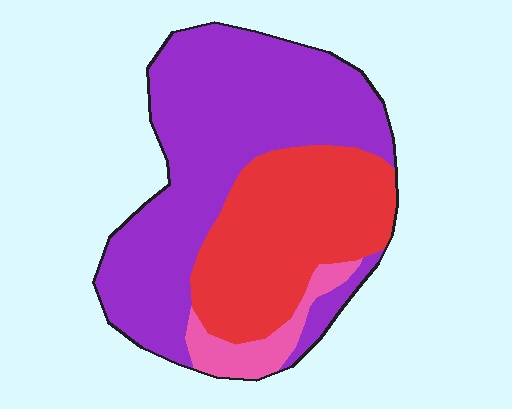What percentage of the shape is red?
Red takes up about one third (1/3) of the shape.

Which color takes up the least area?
Pink, at roughly 10%.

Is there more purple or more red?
Purple.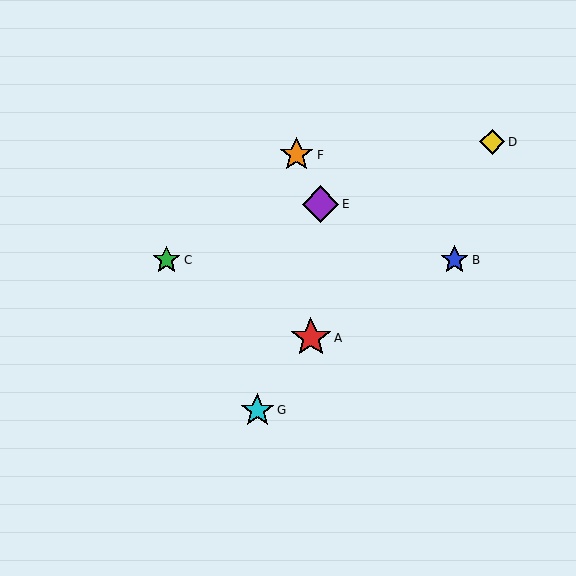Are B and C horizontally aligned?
Yes, both are at y≈260.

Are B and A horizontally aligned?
No, B is at y≈260 and A is at y≈338.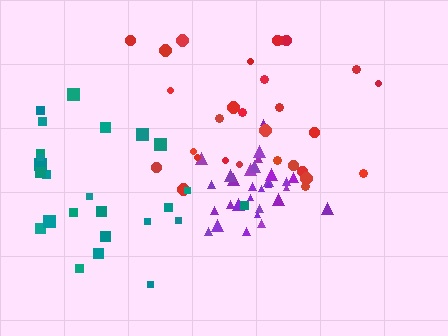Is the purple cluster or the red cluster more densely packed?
Purple.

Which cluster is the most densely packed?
Purple.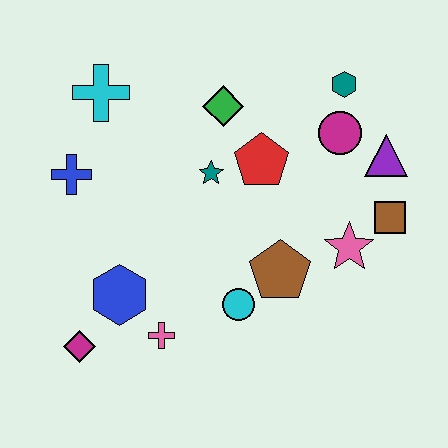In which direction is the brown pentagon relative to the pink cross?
The brown pentagon is to the right of the pink cross.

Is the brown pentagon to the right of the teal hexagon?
No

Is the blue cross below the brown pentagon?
No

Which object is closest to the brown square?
The pink star is closest to the brown square.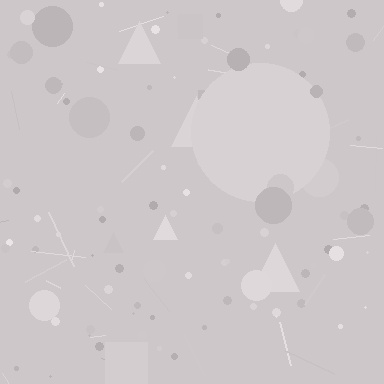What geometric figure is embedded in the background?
A circle is embedded in the background.